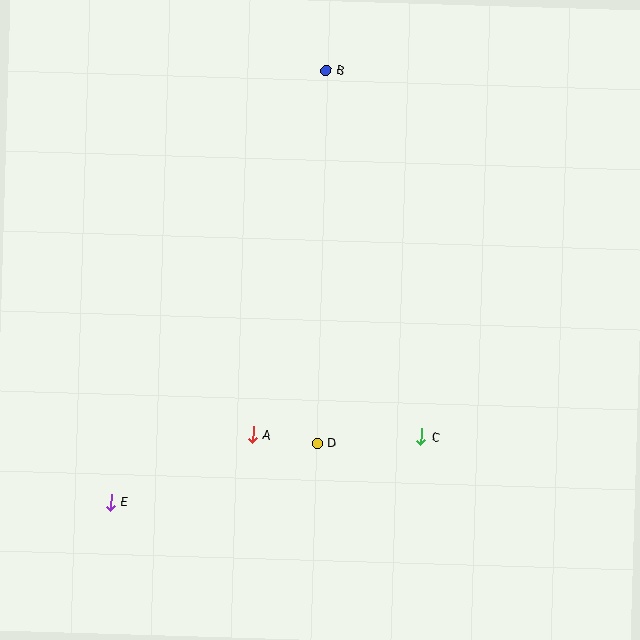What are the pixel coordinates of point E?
Point E is at (111, 502).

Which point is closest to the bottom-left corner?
Point E is closest to the bottom-left corner.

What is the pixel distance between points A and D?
The distance between A and D is 66 pixels.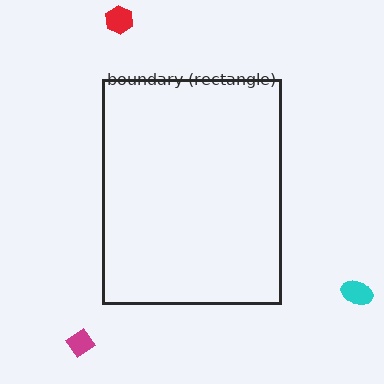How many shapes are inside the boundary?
0 inside, 3 outside.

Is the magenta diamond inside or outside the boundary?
Outside.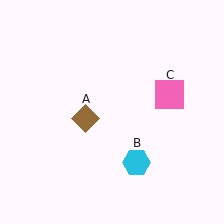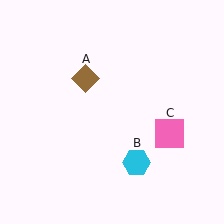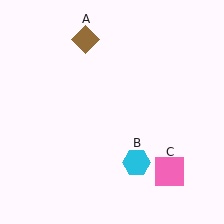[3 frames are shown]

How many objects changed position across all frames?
2 objects changed position: brown diamond (object A), pink square (object C).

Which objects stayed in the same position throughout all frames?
Cyan hexagon (object B) remained stationary.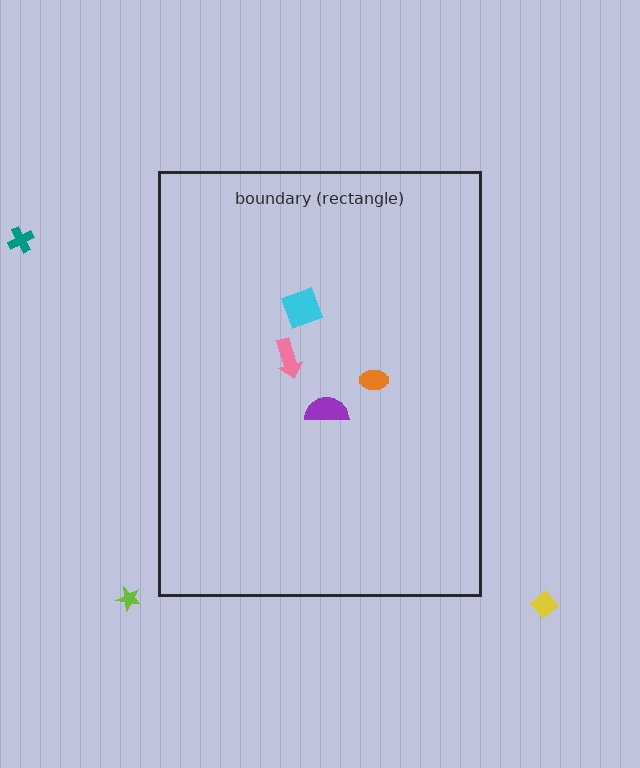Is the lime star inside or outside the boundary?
Outside.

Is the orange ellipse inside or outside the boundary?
Inside.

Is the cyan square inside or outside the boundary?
Inside.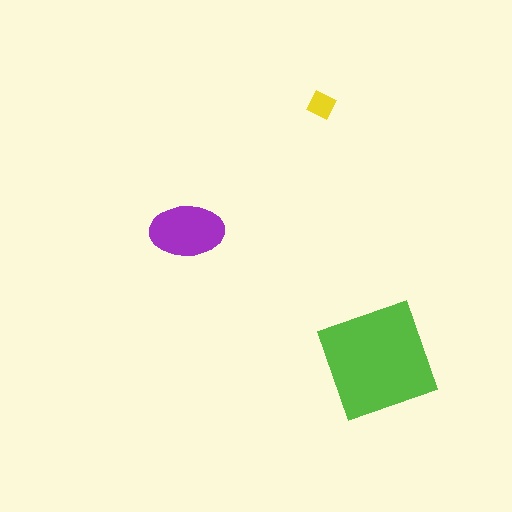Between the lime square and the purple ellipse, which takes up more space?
The lime square.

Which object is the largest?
The lime square.